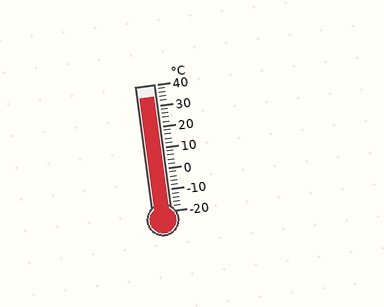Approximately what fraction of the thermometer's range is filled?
The thermometer is filled to approximately 90% of its range.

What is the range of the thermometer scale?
The thermometer scale ranges from -20°C to 40°C.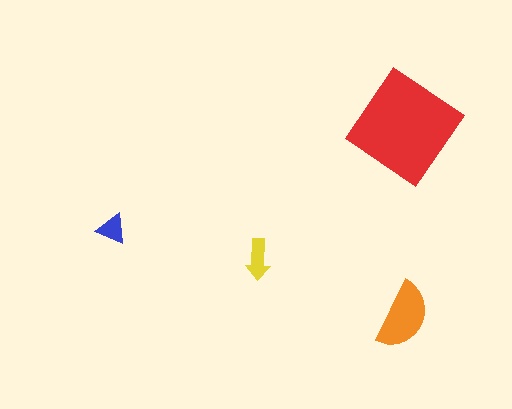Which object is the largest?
The red diamond.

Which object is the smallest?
The blue triangle.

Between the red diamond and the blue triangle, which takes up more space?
The red diamond.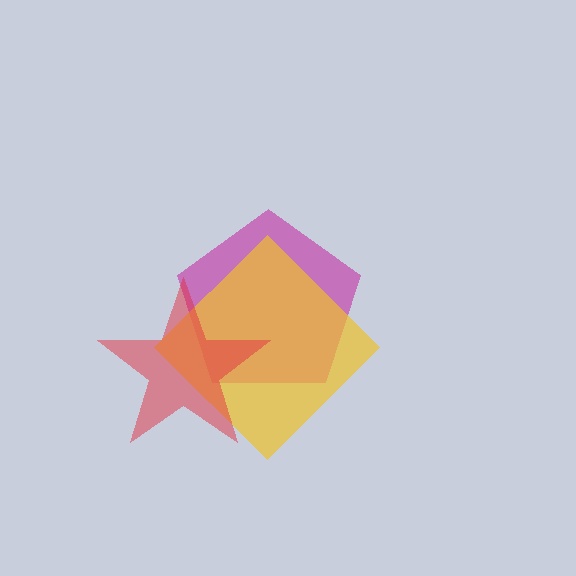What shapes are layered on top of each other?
The layered shapes are: a magenta pentagon, a yellow diamond, a red star.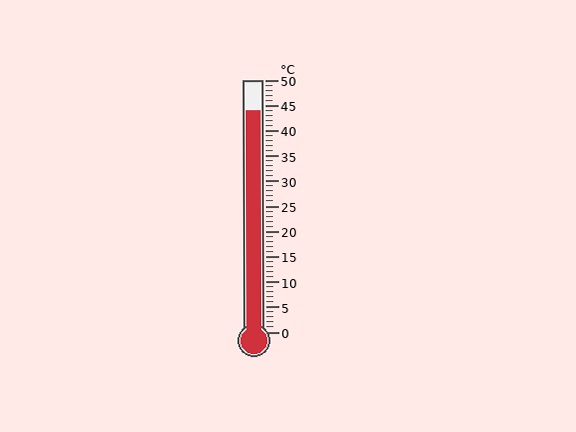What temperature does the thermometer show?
The thermometer shows approximately 44°C.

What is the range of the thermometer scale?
The thermometer scale ranges from 0°C to 50°C.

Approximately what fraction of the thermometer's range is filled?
The thermometer is filled to approximately 90% of its range.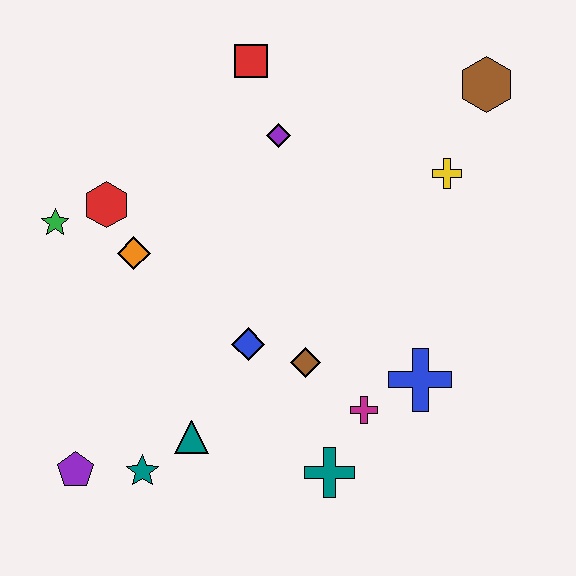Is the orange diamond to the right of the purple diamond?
No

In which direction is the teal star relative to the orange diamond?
The teal star is below the orange diamond.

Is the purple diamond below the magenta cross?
No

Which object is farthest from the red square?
The purple pentagon is farthest from the red square.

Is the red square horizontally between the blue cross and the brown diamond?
No